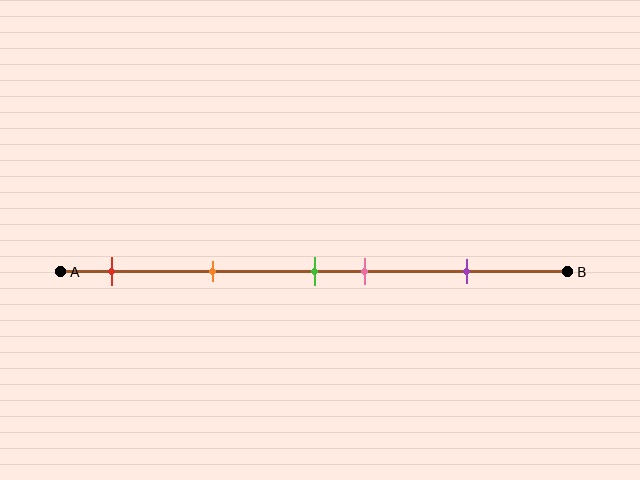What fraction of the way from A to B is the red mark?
The red mark is approximately 10% (0.1) of the way from A to B.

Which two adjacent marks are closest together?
The green and pink marks are the closest adjacent pair.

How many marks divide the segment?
There are 5 marks dividing the segment.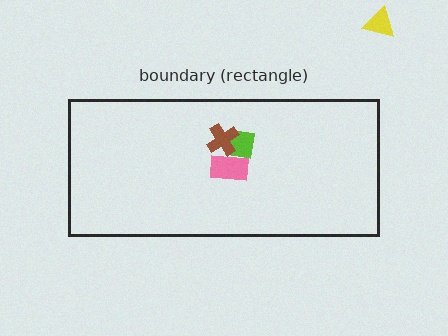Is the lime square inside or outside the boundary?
Inside.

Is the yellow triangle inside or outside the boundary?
Outside.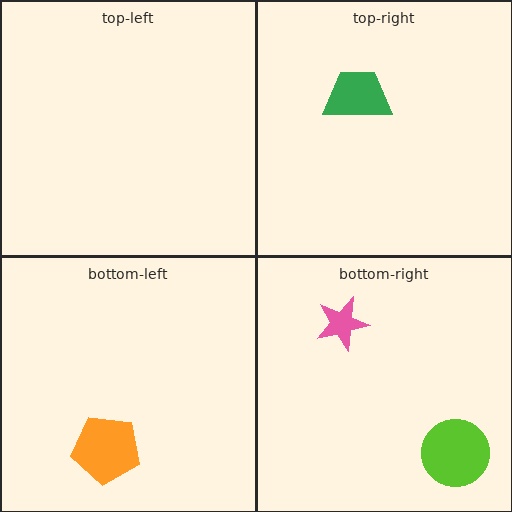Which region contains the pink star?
The bottom-right region.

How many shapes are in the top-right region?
1.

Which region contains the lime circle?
The bottom-right region.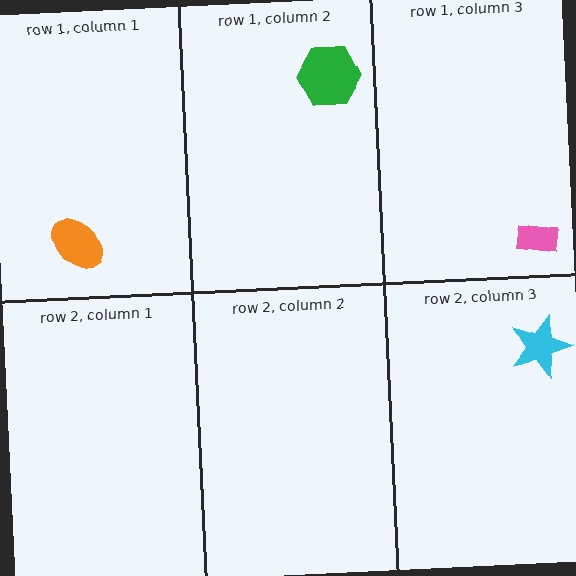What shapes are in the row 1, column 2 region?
The green hexagon.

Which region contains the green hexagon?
The row 1, column 2 region.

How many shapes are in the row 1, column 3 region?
1.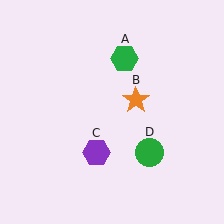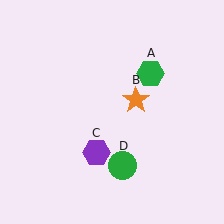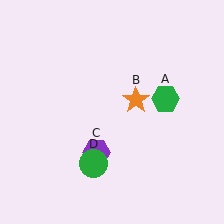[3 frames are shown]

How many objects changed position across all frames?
2 objects changed position: green hexagon (object A), green circle (object D).